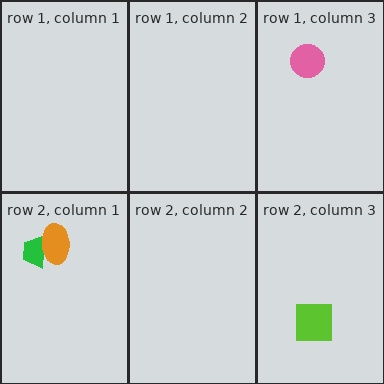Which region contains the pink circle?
The row 1, column 3 region.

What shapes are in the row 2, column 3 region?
The lime square.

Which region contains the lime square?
The row 2, column 3 region.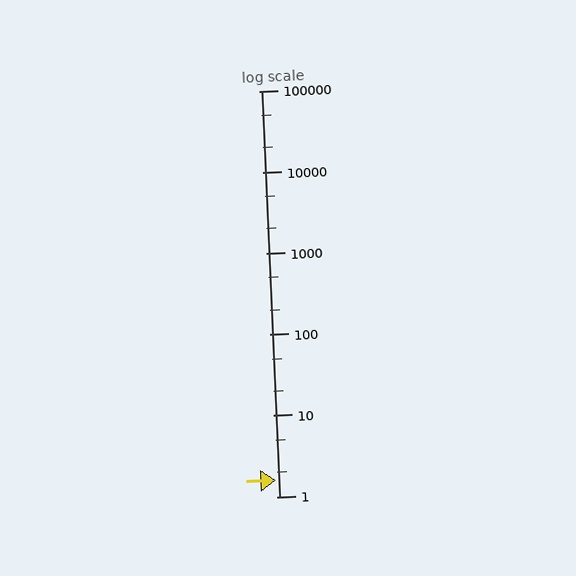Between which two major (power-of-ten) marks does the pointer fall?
The pointer is between 1 and 10.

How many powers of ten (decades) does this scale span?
The scale spans 5 decades, from 1 to 100000.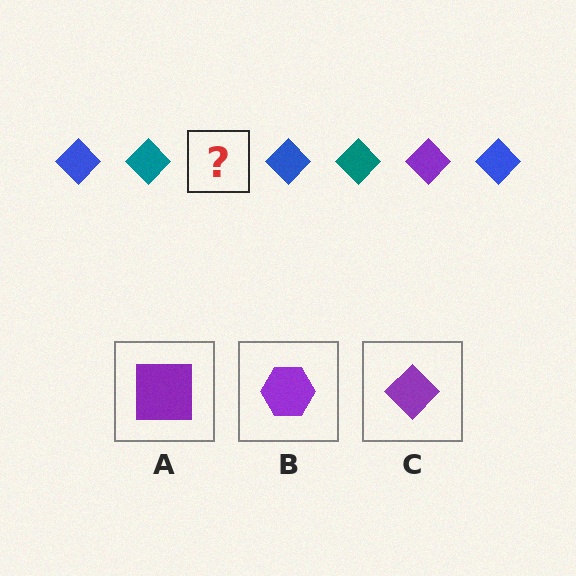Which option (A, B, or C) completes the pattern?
C.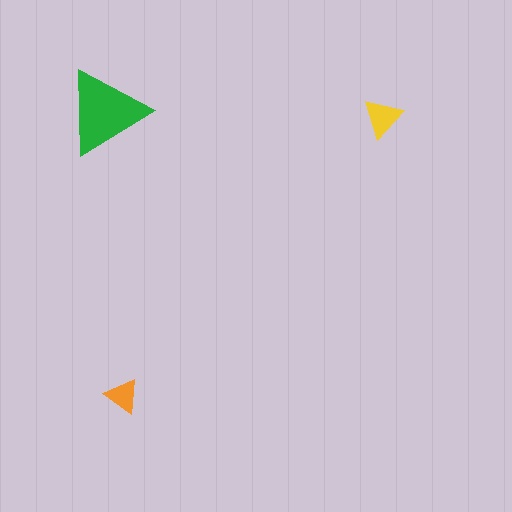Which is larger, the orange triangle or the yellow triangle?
The yellow one.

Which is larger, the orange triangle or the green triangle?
The green one.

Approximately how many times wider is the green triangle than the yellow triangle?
About 2 times wider.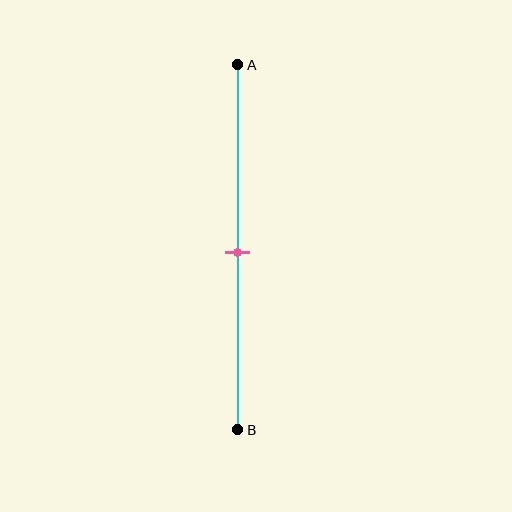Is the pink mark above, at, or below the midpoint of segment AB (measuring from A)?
The pink mark is approximately at the midpoint of segment AB.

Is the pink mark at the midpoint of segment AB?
Yes, the mark is approximately at the midpoint.